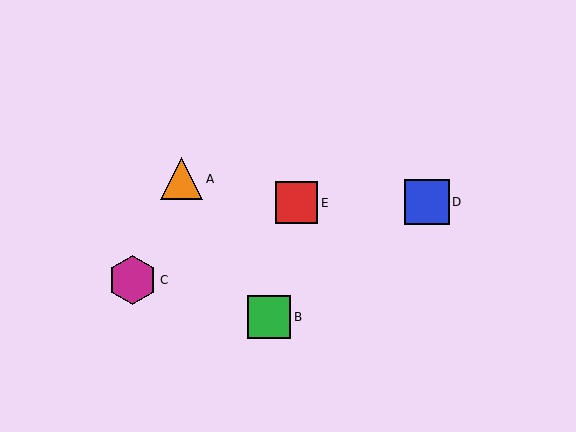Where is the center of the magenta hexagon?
The center of the magenta hexagon is at (132, 280).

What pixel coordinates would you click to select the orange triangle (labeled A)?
Click at (182, 179) to select the orange triangle A.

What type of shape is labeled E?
Shape E is a red square.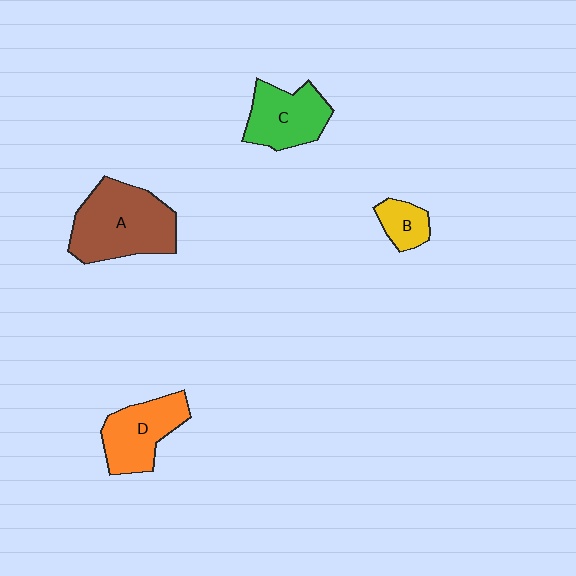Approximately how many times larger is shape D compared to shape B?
Approximately 2.2 times.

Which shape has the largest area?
Shape A (brown).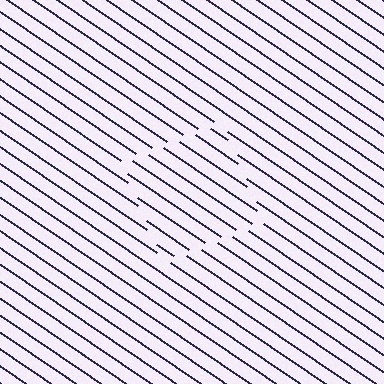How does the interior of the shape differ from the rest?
The interior of the shape contains the same grating, shifted by half a period — the contour is defined by the phase discontinuity where line-ends from the inner and outer gratings abut.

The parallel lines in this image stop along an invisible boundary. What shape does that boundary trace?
An illusory square. The interior of the shape contains the same grating, shifted by half a period — the contour is defined by the phase discontinuity where line-ends from the inner and outer gratings abut.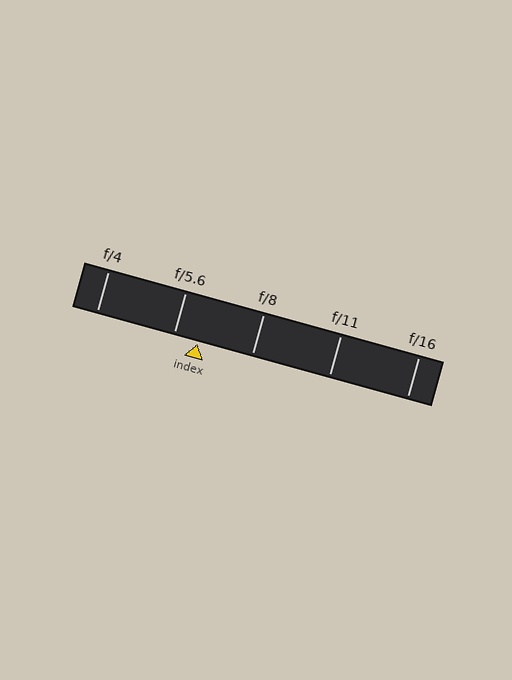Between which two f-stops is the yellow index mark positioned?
The index mark is between f/5.6 and f/8.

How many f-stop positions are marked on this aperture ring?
There are 5 f-stop positions marked.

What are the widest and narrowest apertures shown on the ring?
The widest aperture shown is f/4 and the narrowest is f/16.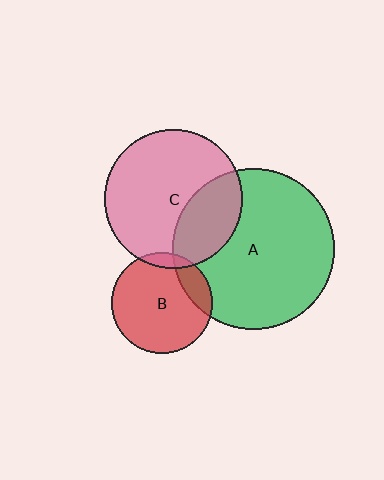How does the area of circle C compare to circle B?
Approximately 1.9 times.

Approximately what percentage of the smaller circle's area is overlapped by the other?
Approximately 30%.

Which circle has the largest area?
Circle A (green).